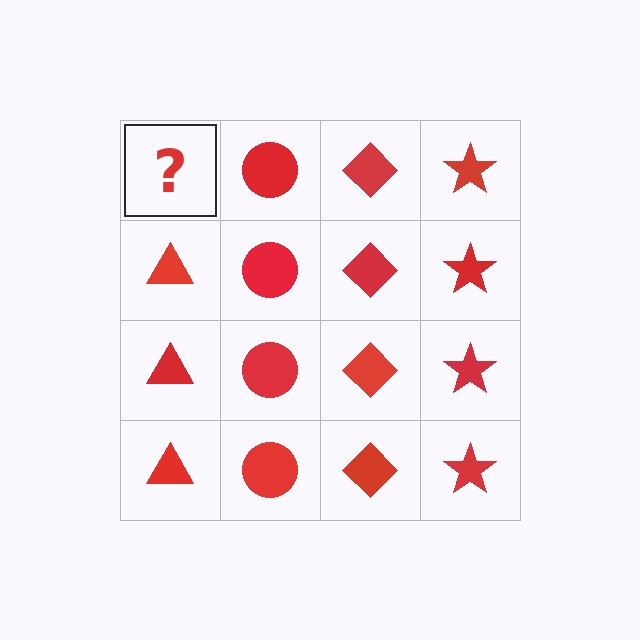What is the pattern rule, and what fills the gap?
The rule is that each column has a consistent shape. The gap should be filled with a red triangle.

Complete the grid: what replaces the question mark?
The question mark should be replaced with a red triangle.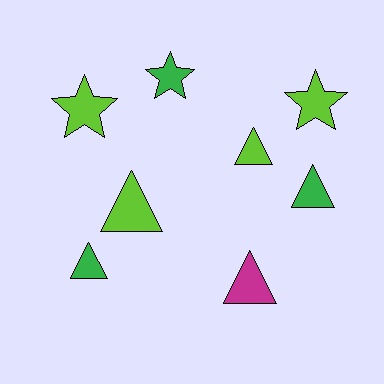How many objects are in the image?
There are 8 objects.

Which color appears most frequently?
Lime, with 4 objects.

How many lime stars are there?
There are 2 lime stars.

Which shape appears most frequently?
Triangle, with 5 objects.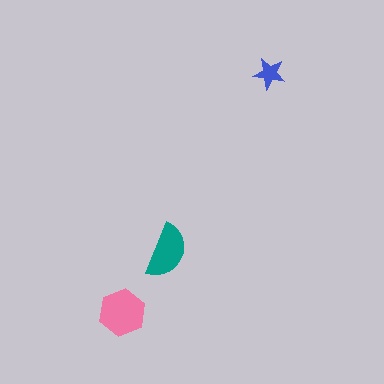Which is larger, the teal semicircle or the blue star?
The teal semicircle.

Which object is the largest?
The pink hexagon.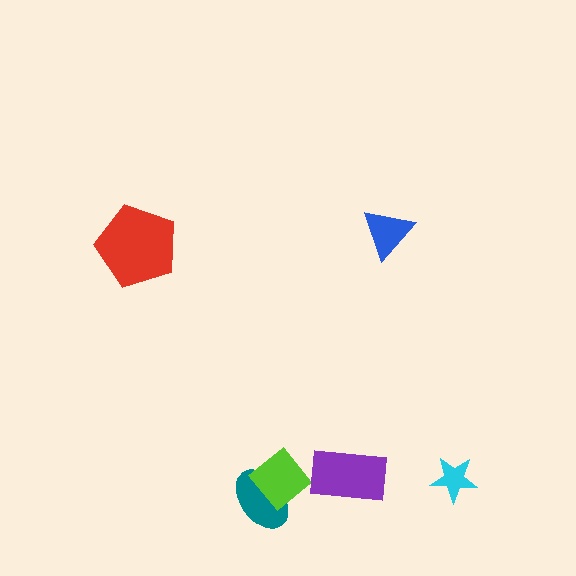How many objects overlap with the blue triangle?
0 objects overlap with the blue triangle.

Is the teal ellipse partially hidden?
Yes, it is partially covered by another shape.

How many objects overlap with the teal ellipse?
1 object overlaps with the teal ellipse.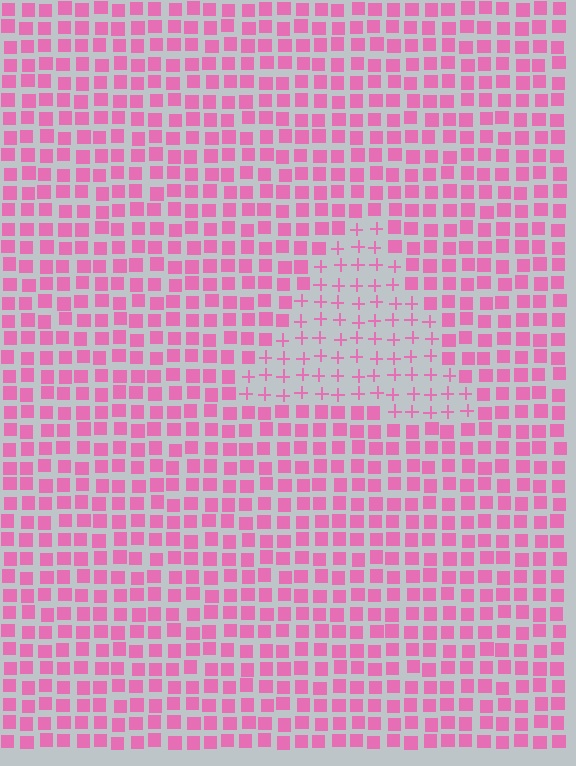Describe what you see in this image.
The image is filled with small pink elements arranged in a uniform grid. A triangle-shaped region contains plus signs, while the surrounding area contains squares. The boundary is defined purely by the change in element shape.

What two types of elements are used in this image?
The image uses plus signs inside the triangle region and squares outside it.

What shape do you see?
I see a triangle.